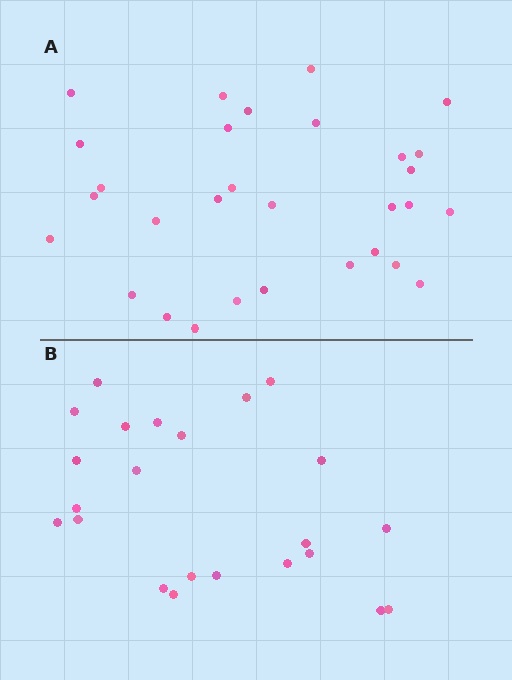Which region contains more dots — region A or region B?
Region A (the top region) has more dots.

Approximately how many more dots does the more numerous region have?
Region A has roughly 8 or so more dots than region B.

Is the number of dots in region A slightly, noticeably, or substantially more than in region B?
Region A has noticeably more, but not dramatically so. The ratio is roughly 1.3 to 1.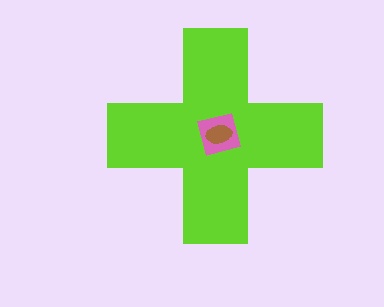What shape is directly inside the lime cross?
The pink square.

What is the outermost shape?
The lime cross.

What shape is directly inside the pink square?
The brown ellipse.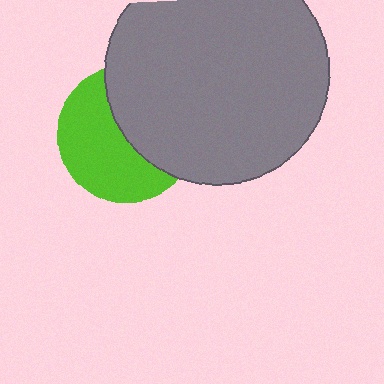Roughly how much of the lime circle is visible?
About half of it is visible (roughly 54%).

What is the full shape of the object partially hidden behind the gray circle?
The partially hidden object is a lime circle.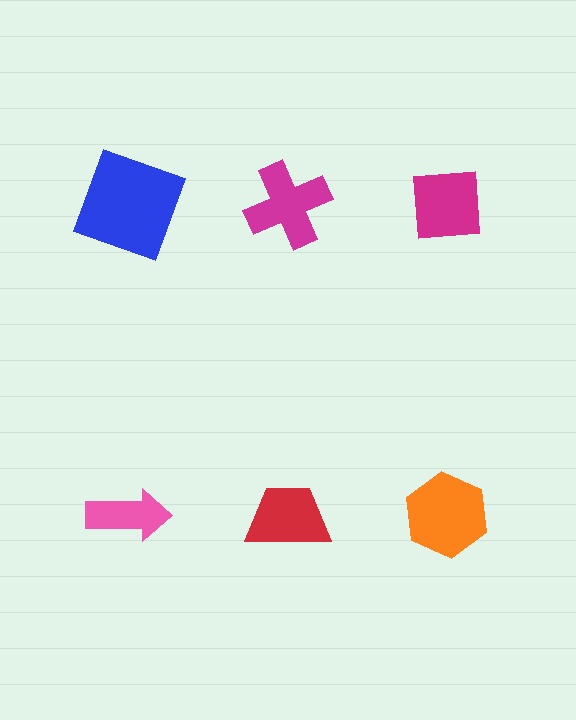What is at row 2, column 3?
An orange hexagon.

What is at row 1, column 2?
A magenta cross.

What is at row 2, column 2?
A red trapezoid.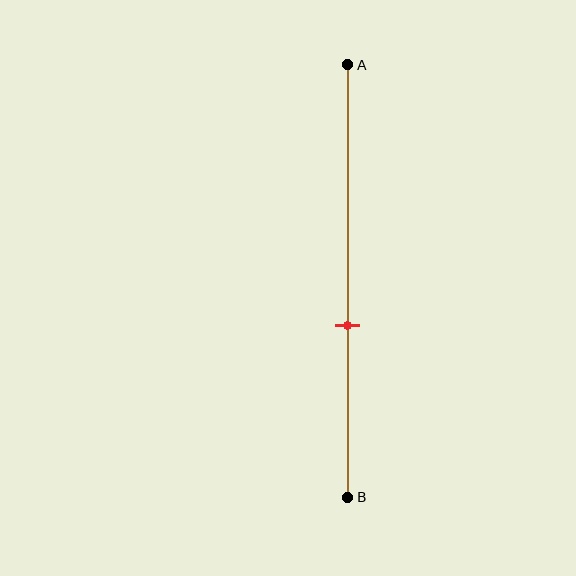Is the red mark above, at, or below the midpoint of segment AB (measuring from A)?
The red mark is below the midpoint of segment AB.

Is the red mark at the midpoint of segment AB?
No, the mark is at about 60% from A, not at the 50% midpoint.